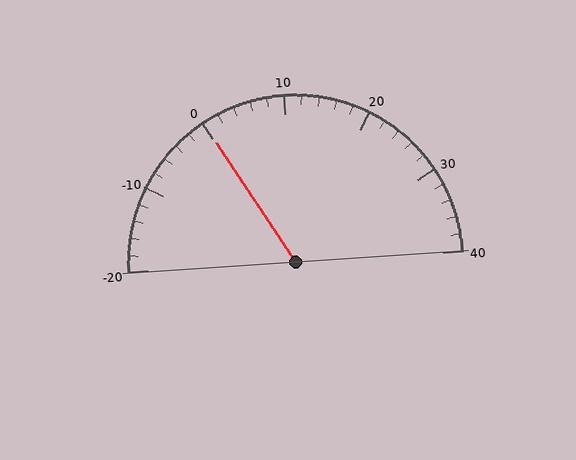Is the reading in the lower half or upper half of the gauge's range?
The reading is in the lower half of the range (-20 to 40).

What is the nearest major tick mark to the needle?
The nearest major tick mark is 0.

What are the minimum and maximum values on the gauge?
The gauge ranges from -20 to 40.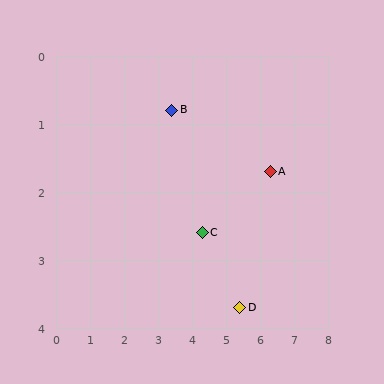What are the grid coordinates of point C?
Point C is at approximately (4.3, 2.6).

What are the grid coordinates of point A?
Point A is at approximately (6.3, 1.7).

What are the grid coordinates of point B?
Point B is at approximately (3.4, 0.8).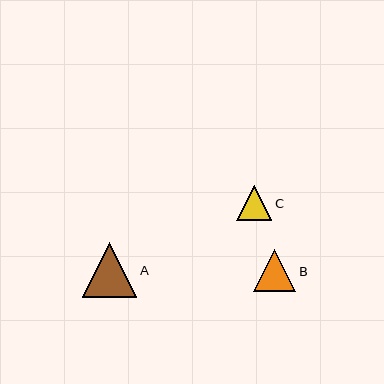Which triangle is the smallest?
Triangle C is the smallest with a size of approximately 35 pixels.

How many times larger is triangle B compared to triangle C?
Triangle B is approximately 1.2 times the size of triangle C.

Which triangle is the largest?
Triangle A is the largest with a size of approximately 54 pixels.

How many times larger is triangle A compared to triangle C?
Triangle A is approximately 1.5 times the size of triangle C.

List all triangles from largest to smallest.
From largest to smallest: A, B, C.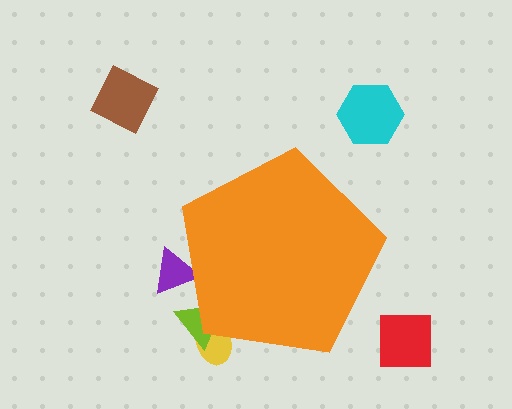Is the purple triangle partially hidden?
Yes, the purple triangle is partially hidden behind the orange pentagon.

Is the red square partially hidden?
No, the red square is fully visible.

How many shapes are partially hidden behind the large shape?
3 shapes are partially hidden.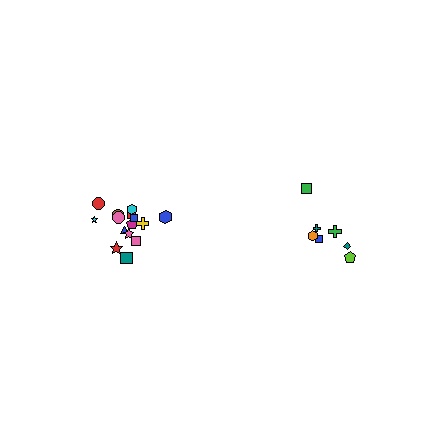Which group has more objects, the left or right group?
The left group.